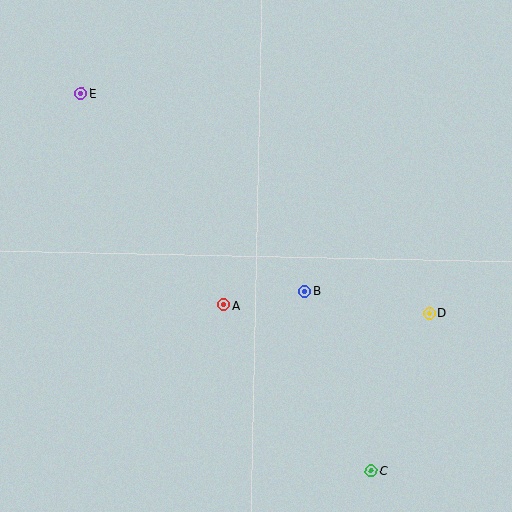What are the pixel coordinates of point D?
Point D is at (429, 313).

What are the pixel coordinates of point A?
Point A is at (224, 305).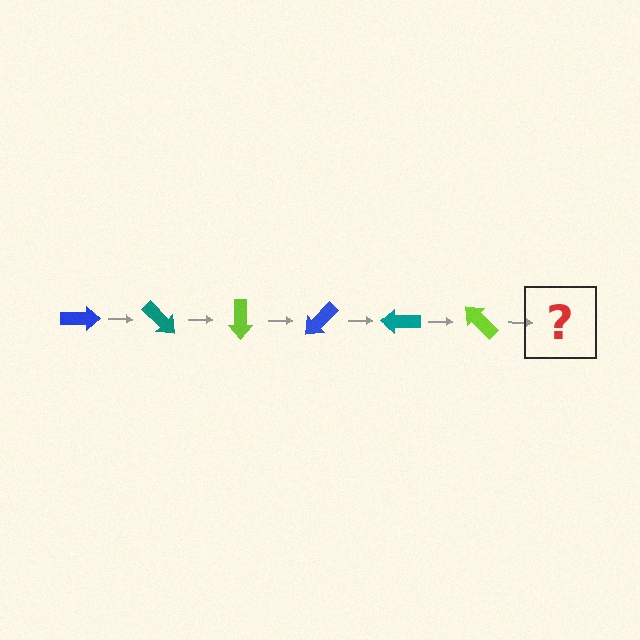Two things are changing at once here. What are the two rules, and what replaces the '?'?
The two rules are that it rotates 45 degrees each step and the color cycles through blue, teal, and lime. The '?' should be a blue arrow, rotated 270 degrees from the start.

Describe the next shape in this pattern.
It should be a blue arrow, rotated 270 degrees from the start.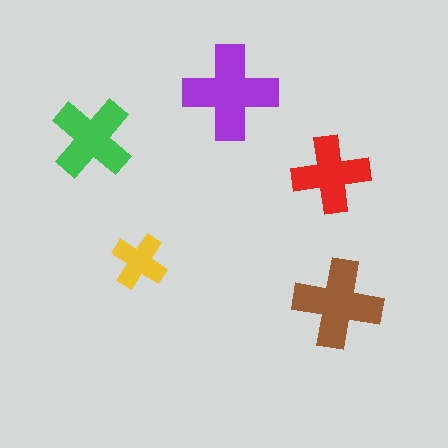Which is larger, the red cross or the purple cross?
The purple one.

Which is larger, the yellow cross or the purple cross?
The purple one.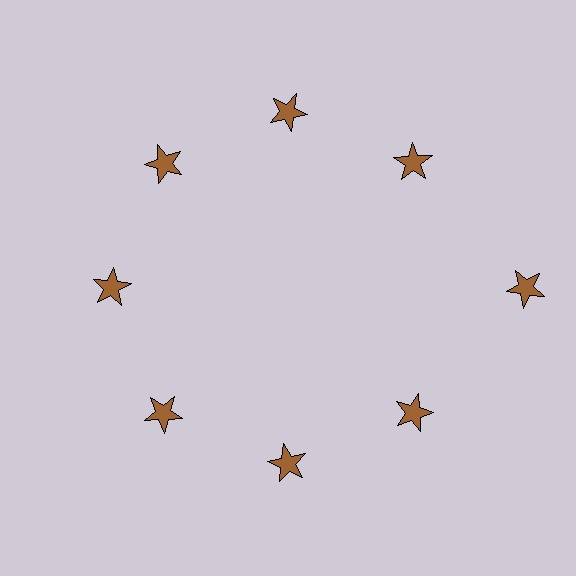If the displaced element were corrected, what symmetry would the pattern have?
It would have 8-fold rotational symmetry — the pattern would map onto itself every 45 degrees.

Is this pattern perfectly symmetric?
No. The 8 brown stars are arranged in a ring, but one element near the 3 o'clock position is pushed outward from the center, breaking the 8-fold rotational symmetry.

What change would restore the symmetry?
The symmetry would be restored by moving it inward, back onto the ring so that all 8 stars sit at equal angles and equal distance from the center.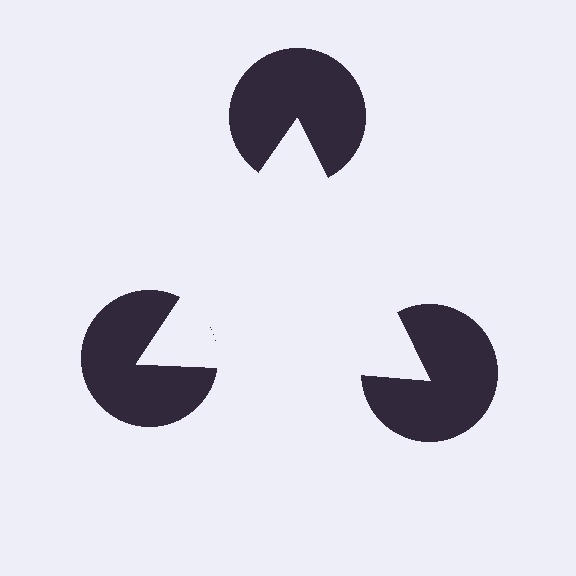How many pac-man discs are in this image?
There are 3 — one at each vertex of the illusory triangle.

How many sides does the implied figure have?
3 sides.